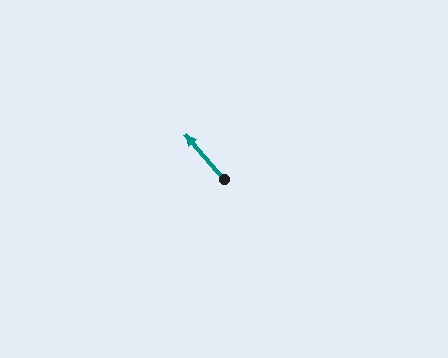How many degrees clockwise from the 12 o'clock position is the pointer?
Approximately 319 degrees.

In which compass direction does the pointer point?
Northwest.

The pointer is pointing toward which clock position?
Roughly 11 o'clock.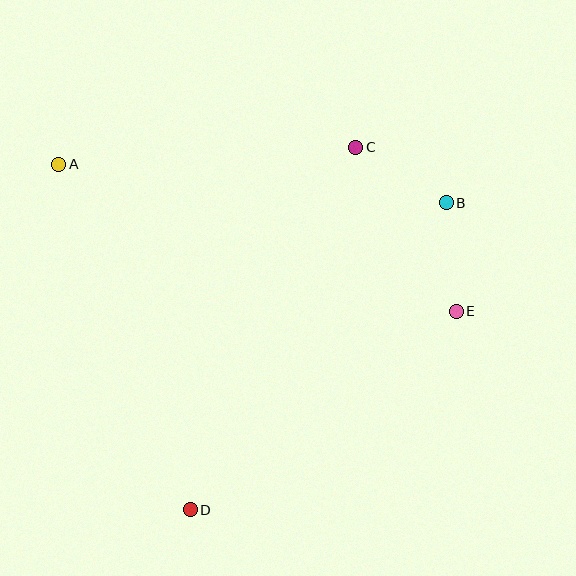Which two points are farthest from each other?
Points A and E are farthest from each other.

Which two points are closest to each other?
Points B and C are closest to each other.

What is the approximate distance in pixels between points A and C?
The distance between A and C is approximately 297 pixels.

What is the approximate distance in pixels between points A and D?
The distance between A and D is approximately 369 pixels.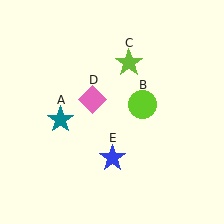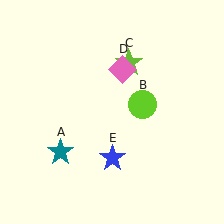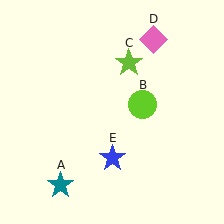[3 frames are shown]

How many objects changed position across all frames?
2 objects changed position: teal star (object A), pink diamond (object D).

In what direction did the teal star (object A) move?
The teal star (object A) moved down.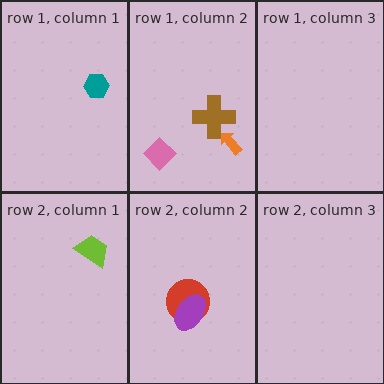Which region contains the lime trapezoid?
The row 2, column 1 region.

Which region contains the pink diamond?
The row 1, column 2 region.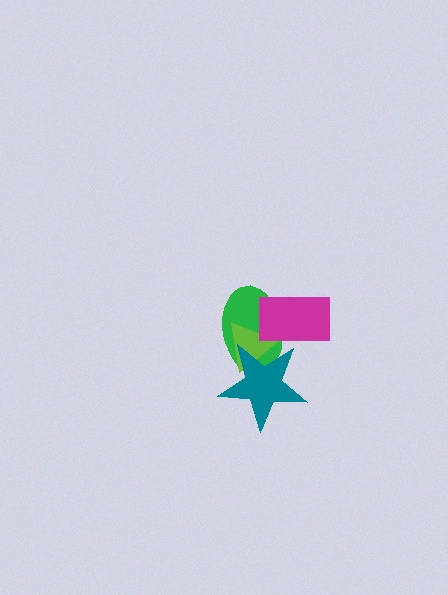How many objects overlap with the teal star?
3 objects overlap with the teal star.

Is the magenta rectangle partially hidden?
No, no other shape covers it.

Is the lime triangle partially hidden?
Yes, it is partially covered by another shape.